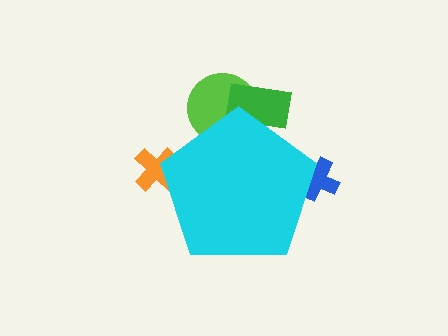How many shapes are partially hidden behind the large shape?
4 shapes are partially hidden.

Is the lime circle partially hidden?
Yes, the lime circle is partially hidden behind the cyan pentagon.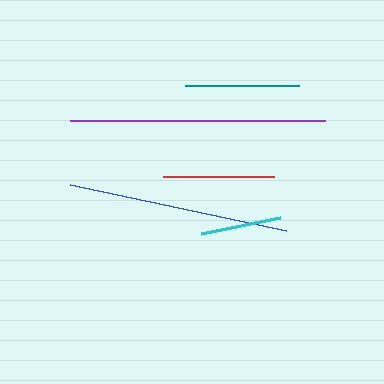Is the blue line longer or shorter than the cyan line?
The blue line is longer than the cyan line.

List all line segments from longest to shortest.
From longest to shortest: purple, blue, teal, red, cyan.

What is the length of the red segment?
The red segment is approximately 111 pixels long.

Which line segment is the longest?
The purple line is the longest at approximately 254 pixels.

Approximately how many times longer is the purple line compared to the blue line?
The purple line is approximately 1.2 times the length of the blue line.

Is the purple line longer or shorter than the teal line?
The purple line is longer than the teal line.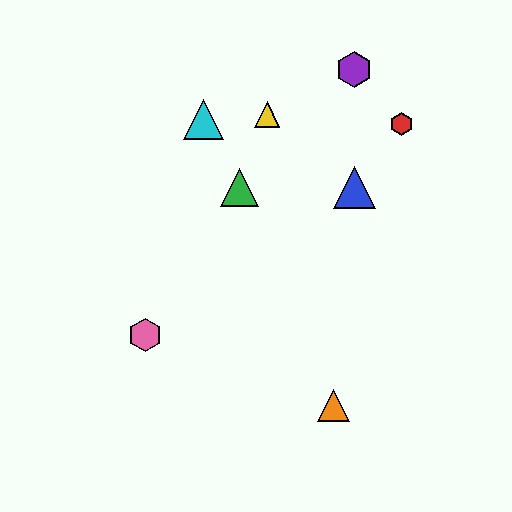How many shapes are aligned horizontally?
2 shapes (the blue triangle, the green triangle) are aligned horizontally.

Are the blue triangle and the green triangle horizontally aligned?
Yes, both are at y≈187.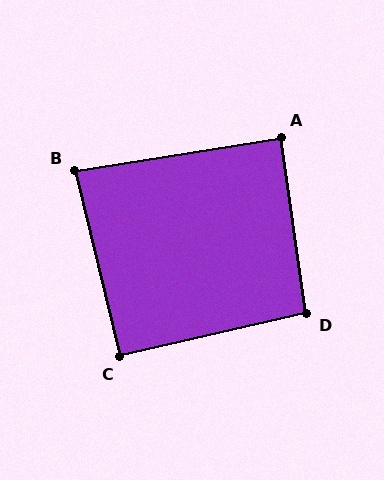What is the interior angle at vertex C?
Approximately 91 degrees (approximately right).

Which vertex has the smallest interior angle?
B, at approximately 85 degrees.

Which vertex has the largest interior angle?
D, at approximately 95 degrees.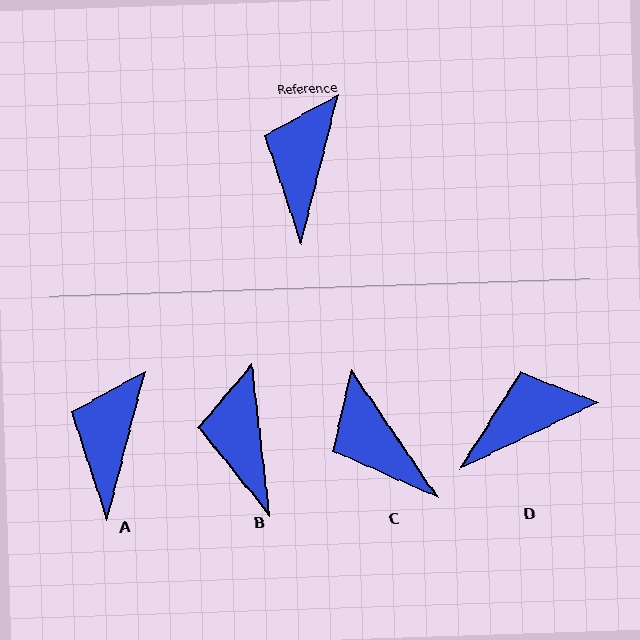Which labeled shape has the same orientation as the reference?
A.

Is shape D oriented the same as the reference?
No, it is off by about 51 degrees.